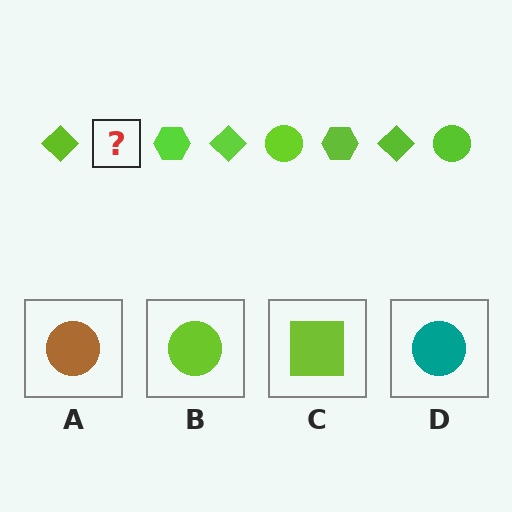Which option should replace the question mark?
Option B.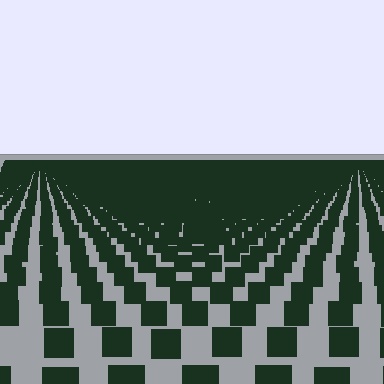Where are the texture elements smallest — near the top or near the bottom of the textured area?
Near the top.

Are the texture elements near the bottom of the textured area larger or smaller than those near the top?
Larger. Near the bottom, elements are closer to the viewer and appear at a bigger on-screen size.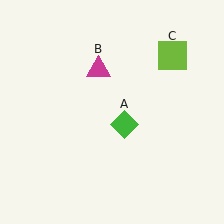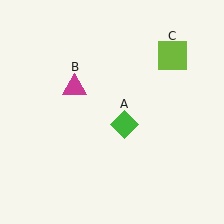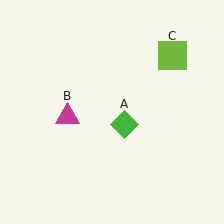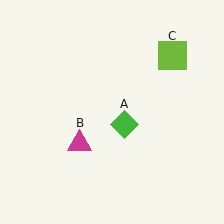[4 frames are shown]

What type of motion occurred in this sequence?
The magenta triangle (object B) rotated counterclockwise around the center of the scene.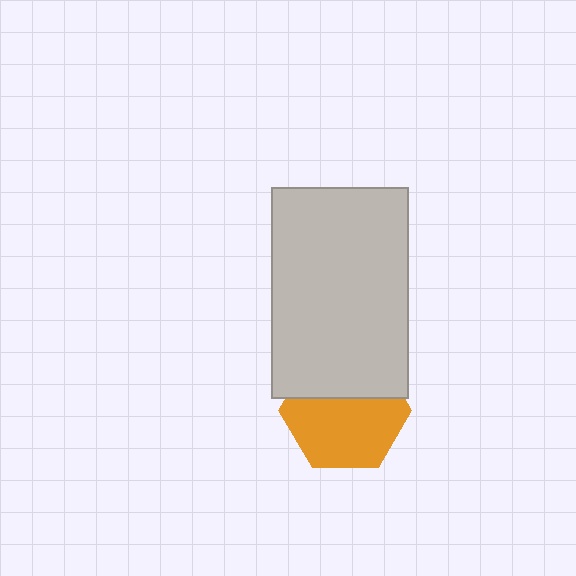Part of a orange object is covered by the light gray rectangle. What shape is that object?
It is a hexagon.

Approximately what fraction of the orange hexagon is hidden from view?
Roughly 38% of the orange hexagon is hidden behind the light gray rectangle.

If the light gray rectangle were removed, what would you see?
You would see the complete orange hexagon.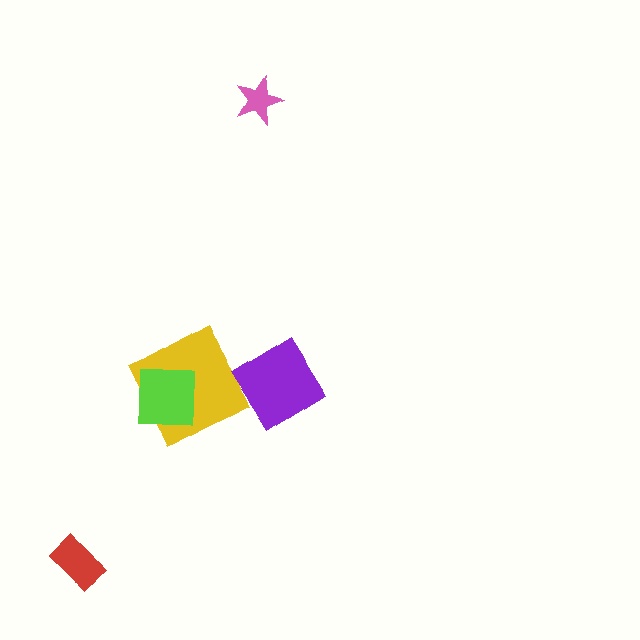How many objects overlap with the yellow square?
1 object overlaps with the yellow square.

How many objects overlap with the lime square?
1 object overlaps with the lime square.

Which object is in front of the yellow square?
The lime square is in front of the yellow square.